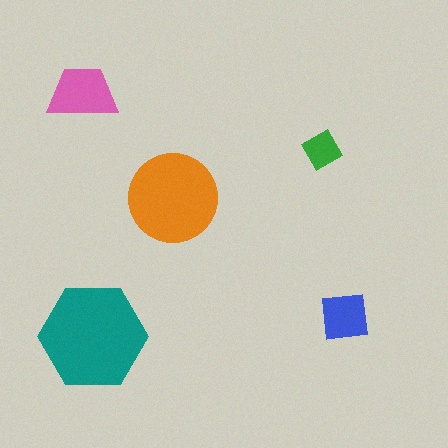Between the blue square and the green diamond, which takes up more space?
The blue square.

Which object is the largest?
The teal hexagon.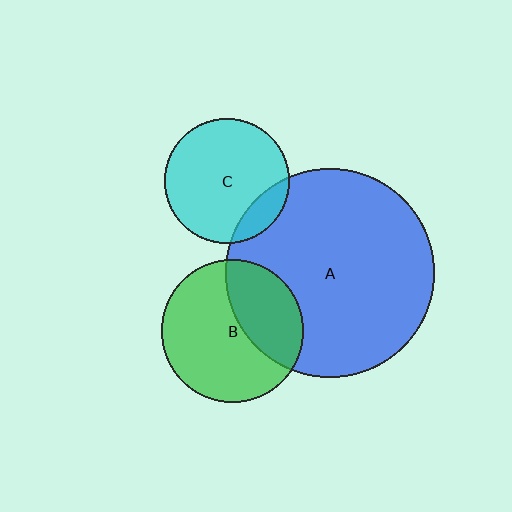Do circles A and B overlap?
Yes.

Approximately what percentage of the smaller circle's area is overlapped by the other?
Approximately 35%.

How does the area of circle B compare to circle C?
Approximately 1.3 times.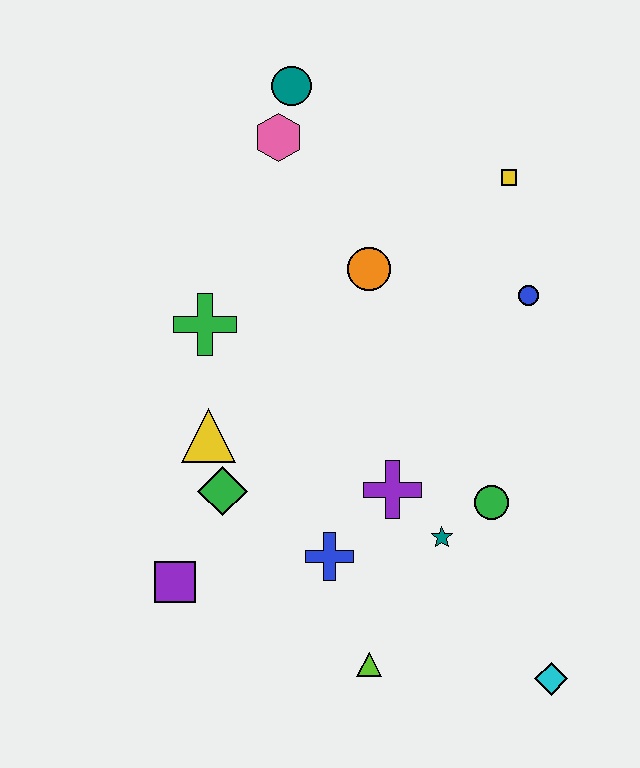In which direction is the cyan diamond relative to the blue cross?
The cyan diamond is to the right of the blue cross.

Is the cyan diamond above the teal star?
No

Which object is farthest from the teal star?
The teal circle is farthest from the teal star.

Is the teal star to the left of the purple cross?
No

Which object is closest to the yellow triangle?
The green diamond is closest to the yellow triangle.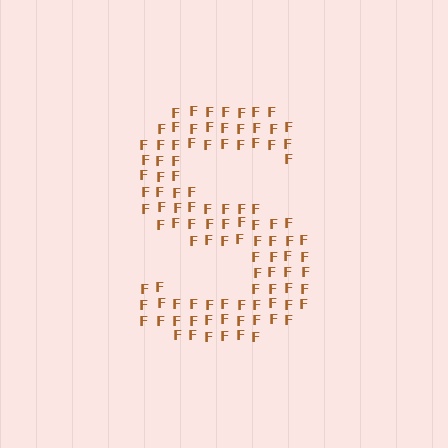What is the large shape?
The large shape is the letter S.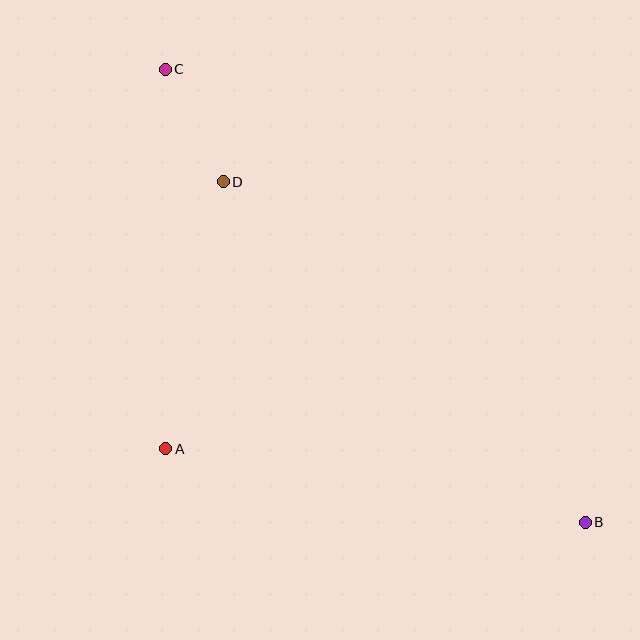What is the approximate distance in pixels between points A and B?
The distance between A and B is approximately 426 pixels.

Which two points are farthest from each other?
Points B and C are farthest from each other.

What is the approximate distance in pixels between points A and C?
The distance between A and C is approximately 379 pixels.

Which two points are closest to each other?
Points C and D are closest to each other.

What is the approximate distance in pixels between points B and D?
The distance between B and D is approximately 497 pixels.